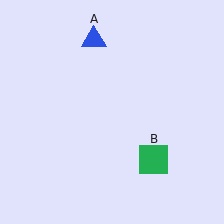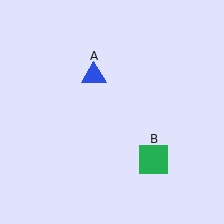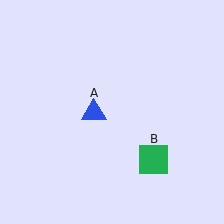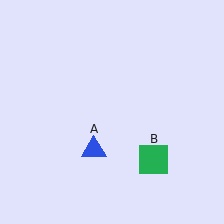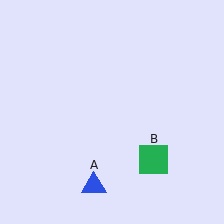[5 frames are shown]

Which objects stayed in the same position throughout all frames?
Green square (object B) remained stationary.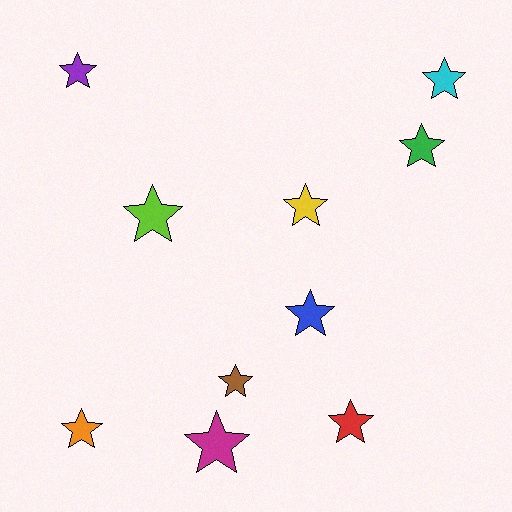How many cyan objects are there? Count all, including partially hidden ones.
There is 1 cyan object.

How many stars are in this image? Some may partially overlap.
There are 10 stars.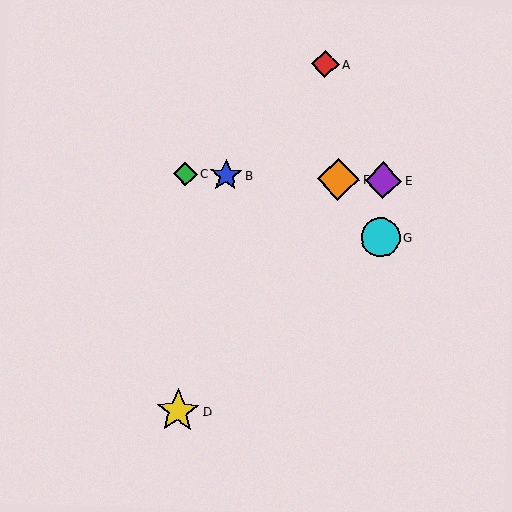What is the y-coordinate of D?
Object D is at y≈411.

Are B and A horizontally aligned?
No, B is at y≈175 and A is at y≈64.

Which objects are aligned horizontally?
Objects B, C, E, F are aligned horizontally.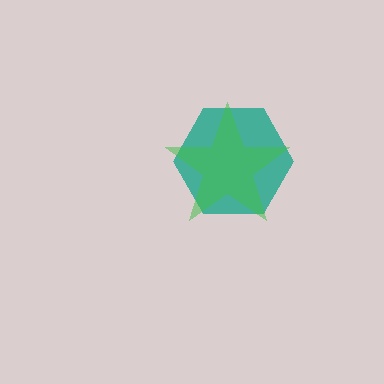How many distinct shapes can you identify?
There are 2 distinct shapes: a teal hexagon, a green star.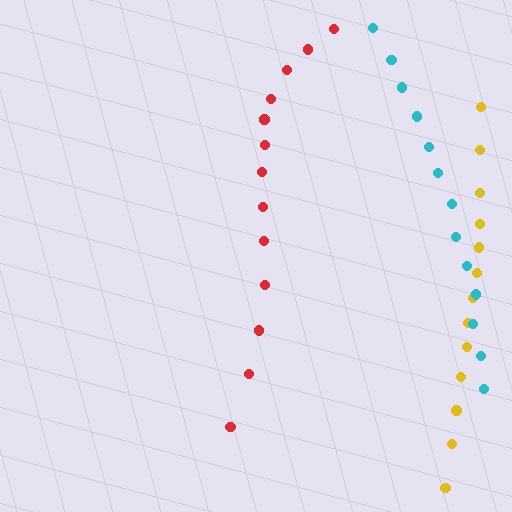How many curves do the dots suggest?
There are 3 distinct paths.